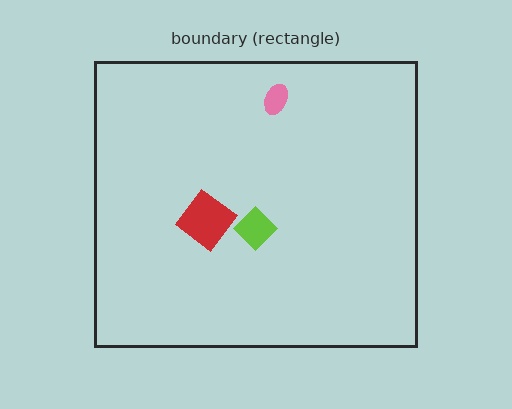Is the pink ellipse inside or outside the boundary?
Inside.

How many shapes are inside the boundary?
3 inside, 0 outside.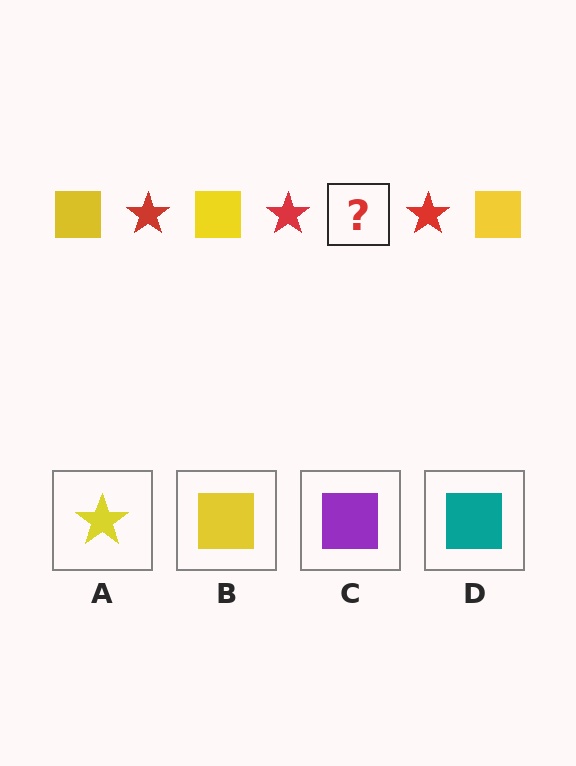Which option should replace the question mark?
Option B.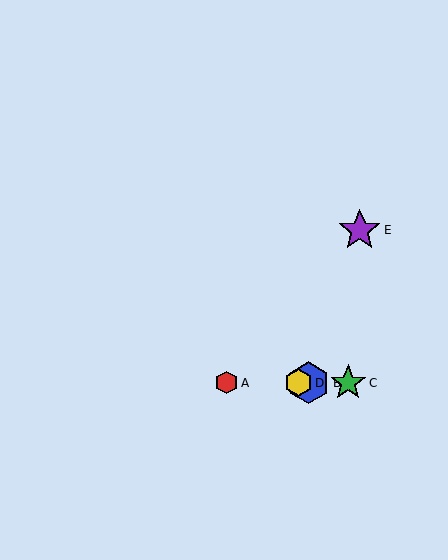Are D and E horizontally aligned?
No, D is at y≈383 and E is at y≈230.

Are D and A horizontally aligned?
Yes, both are at y≈383.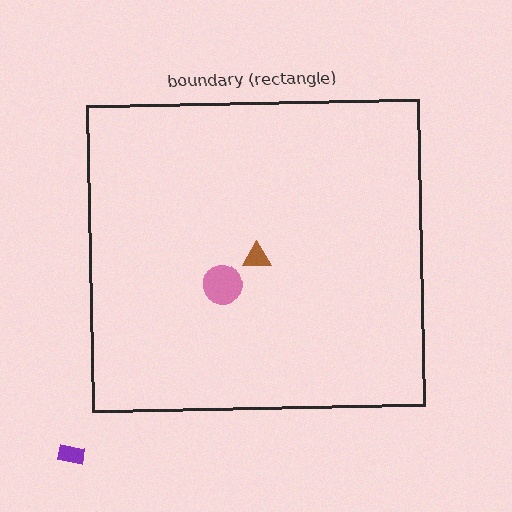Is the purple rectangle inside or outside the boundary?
Outside.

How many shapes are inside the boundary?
2 inside, 1 outside.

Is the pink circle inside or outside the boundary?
Inside.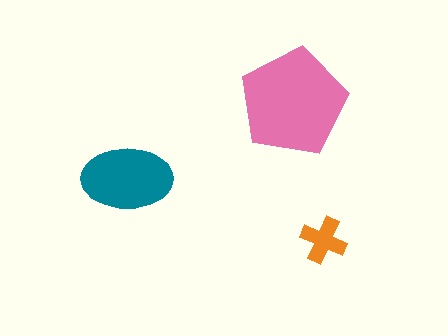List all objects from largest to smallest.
The pink pentagon, the teal ellipse, the orange cross.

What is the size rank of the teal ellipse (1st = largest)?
2nd.